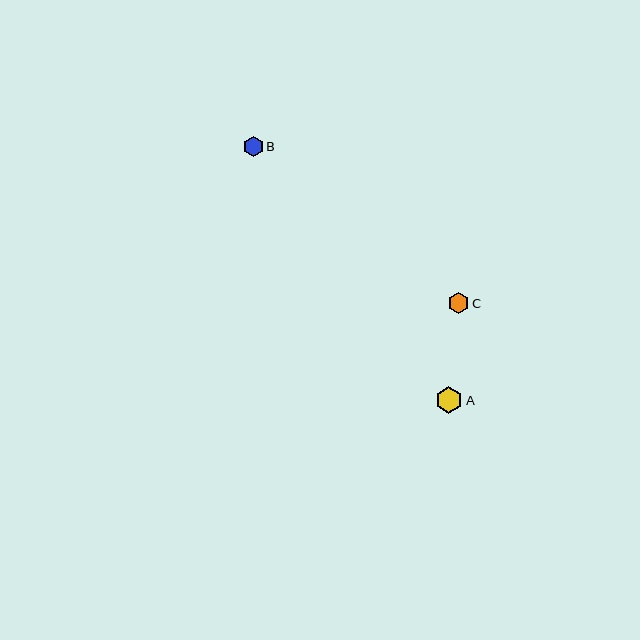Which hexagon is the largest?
Hexagon A is the largest with a size of approximately 27 pixels.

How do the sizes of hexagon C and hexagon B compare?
Hexagon C and hexagon B are approximately the same size.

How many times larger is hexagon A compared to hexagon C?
Hexagon A is approximately 1.3 times the size of hexagon C.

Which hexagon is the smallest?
Hexagon B is the smallest with a size of approximately 20 pixels.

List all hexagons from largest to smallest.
From largest to smallest: A, C, B.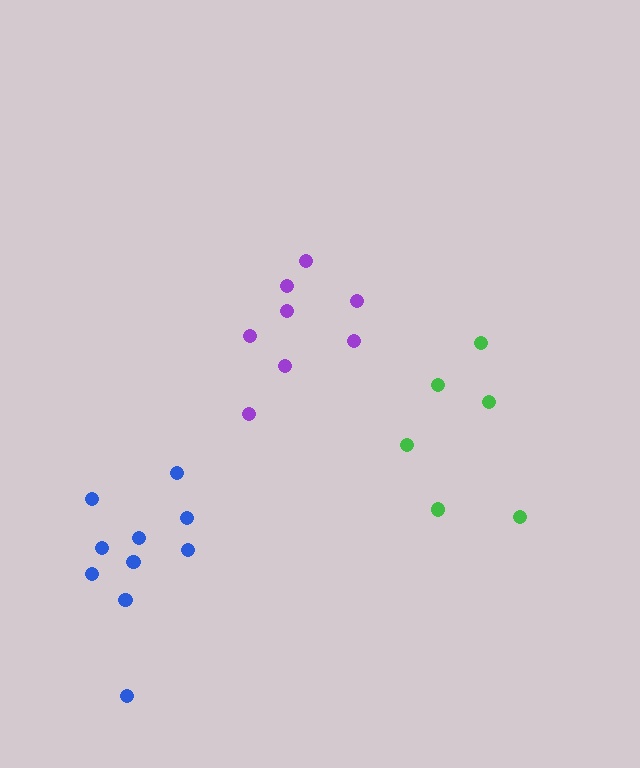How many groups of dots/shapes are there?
There are 3 groups.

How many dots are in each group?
Group 1: 6 dots, Group 2: 8 dots, Group 3: 10 dots (24 total).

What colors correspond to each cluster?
The clusters are colored: green, purple, blue.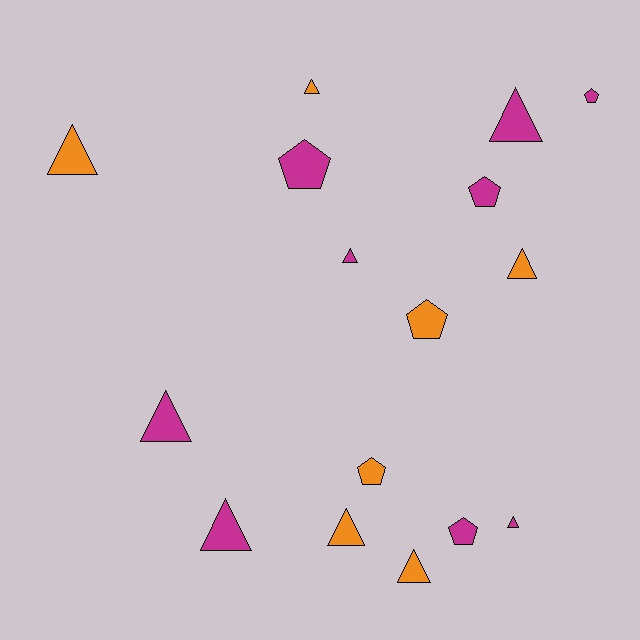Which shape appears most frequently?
Triangle, with 10 objects.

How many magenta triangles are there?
There are 5 magenta triangles.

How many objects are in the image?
There are 16 objects.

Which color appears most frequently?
Magenta, with 9 objects.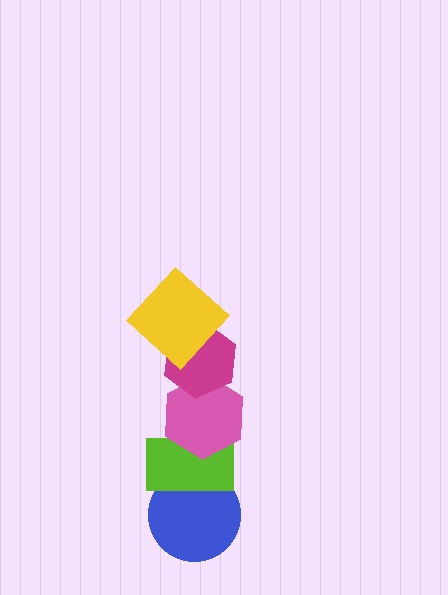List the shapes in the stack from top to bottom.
From top to bottom: the yellow diamond, the magenta hexagon, the pink hexagon, the lime rectangle, the blue circle.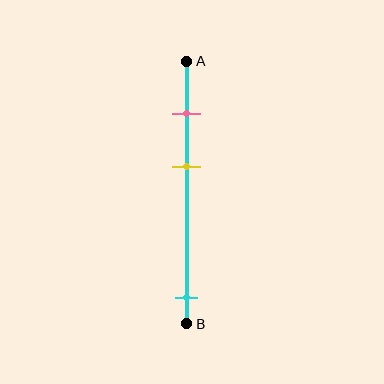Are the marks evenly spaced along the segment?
No, the marks are not evenly spaced.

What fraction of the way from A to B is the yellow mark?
The yellow mark is approximately 40% (0.4) of the way from A to B.